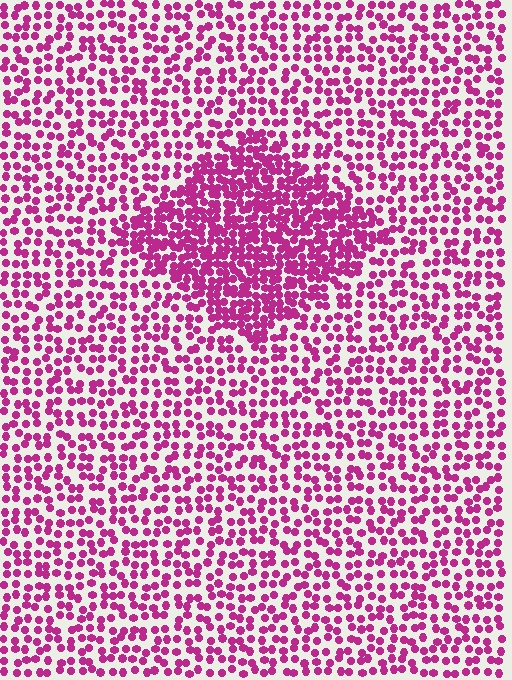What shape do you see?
I see a diamond.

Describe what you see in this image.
The image contains small magenta elements arranged at two different densities. A diamond-shaped region is visible where the elements are more densely packed than the surrounding area.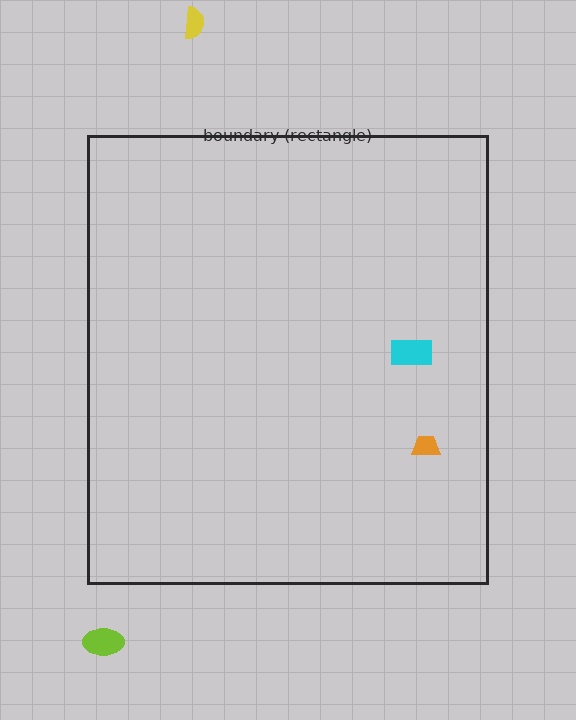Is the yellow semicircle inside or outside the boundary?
Outside.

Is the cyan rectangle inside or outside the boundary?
Inside.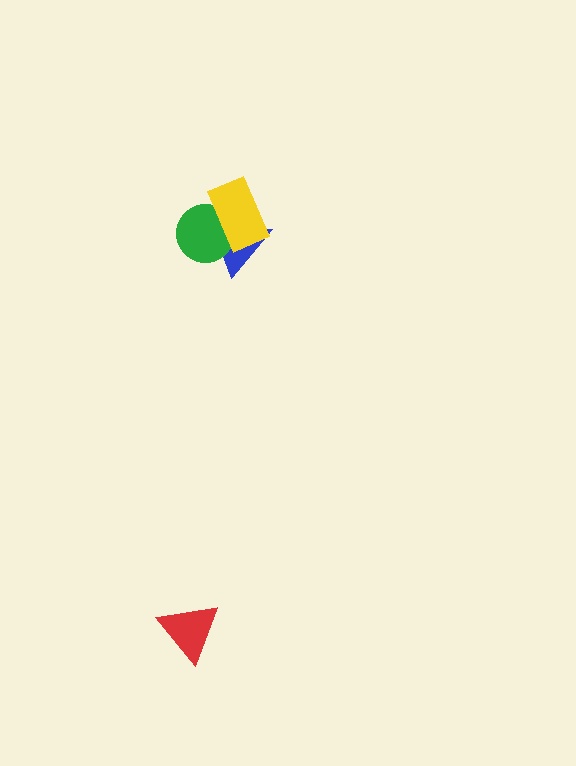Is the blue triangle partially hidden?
Yes, it is partially covered by another shape.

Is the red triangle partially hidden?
No, no other shape covers it.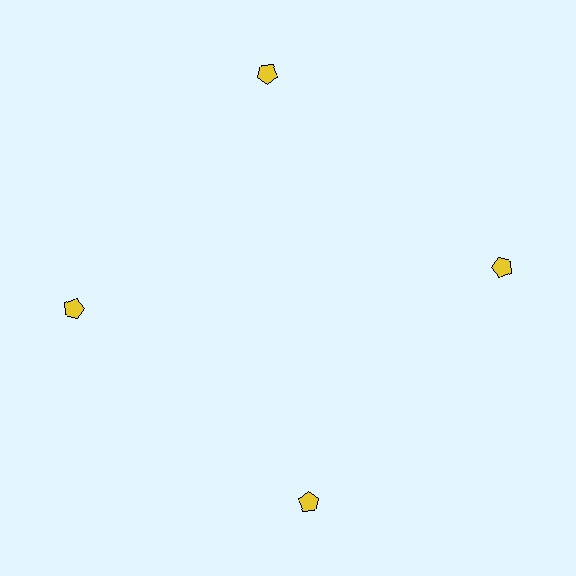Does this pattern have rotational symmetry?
Yes, this pattern has 4-fold rotational symmetry. It looks the same after rotating 90 degrees around the center.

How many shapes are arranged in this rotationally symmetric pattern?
There are 4 shapes, arranged in 4 groups of 1.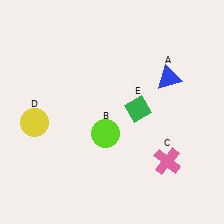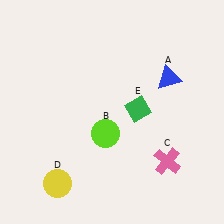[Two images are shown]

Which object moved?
The yellow circle (D) moved down.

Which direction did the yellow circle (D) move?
The yellow circle (D) moved down.